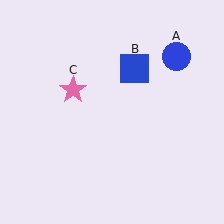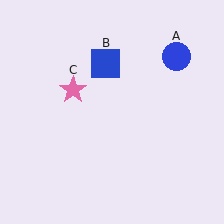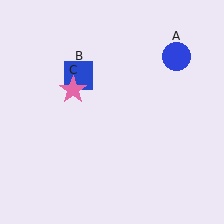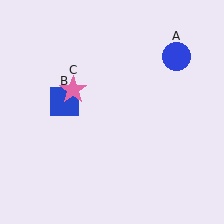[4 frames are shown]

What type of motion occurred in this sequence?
The blue square (object B) rotated counterclockwise around the center of the scene.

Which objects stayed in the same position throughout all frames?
Blue circle (object A) and pink star (object C) remained stationary.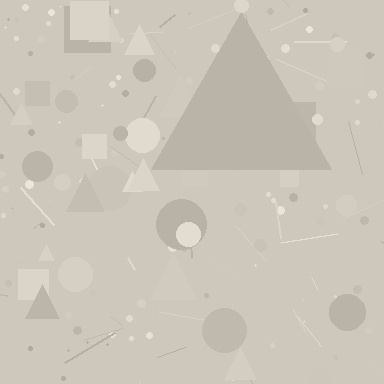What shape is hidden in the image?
A triangle is hidden in the image.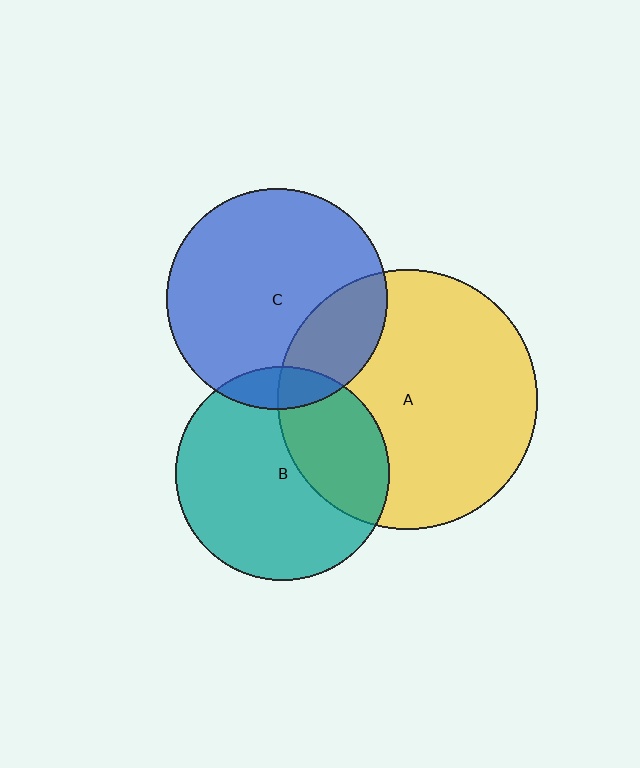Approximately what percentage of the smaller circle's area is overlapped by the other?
Approximately 35%.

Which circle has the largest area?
Circle A (yellow).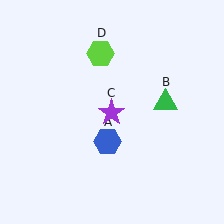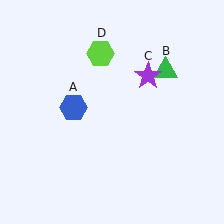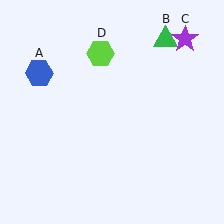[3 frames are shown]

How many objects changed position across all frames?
3 objects changed position: blue hexagon (object A), green triangle (object B), purple star (object C).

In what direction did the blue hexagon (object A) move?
The blue hexagon (object A) moved up and to the left.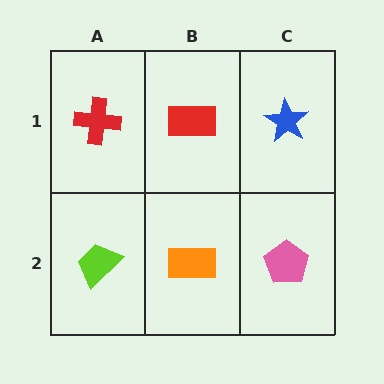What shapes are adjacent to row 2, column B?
A red rectangle (row 1, column B), a lime trapezoid (row 2, column A), a pink pentagon (row 2, column C).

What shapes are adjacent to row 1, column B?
An orange rectangle (row 2, column B), a red cross (row 1, column A), a blue star (row 1, column C).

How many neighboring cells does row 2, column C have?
2.